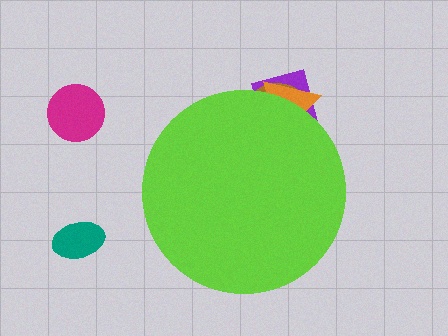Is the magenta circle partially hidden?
No, the magenta circle is fully visible.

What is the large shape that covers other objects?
A lime circle.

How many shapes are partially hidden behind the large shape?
3 shapes are partially hidden.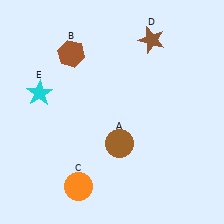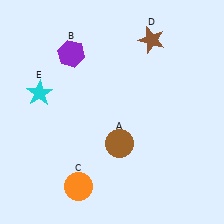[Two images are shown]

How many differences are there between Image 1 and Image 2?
There is 1 difference between the two images.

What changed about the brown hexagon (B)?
In Image 1, B is brown. In Image 2, it changed to purple.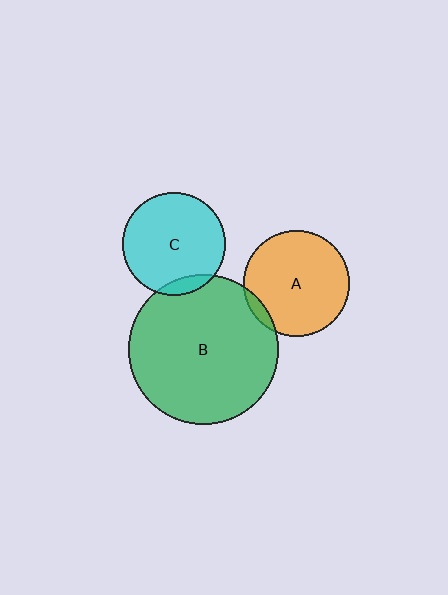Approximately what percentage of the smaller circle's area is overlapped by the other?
Approximately 5%.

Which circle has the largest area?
Circle B (green).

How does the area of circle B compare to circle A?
Approximately 2.0 times.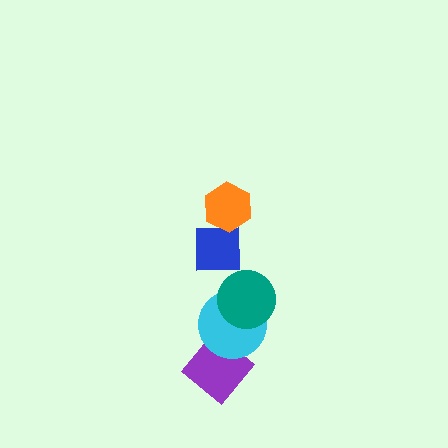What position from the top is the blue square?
The blue square is 2nd from the top.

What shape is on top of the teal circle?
The blue square is on top of the teal circle.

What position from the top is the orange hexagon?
The orange hexagon is 1st from the top.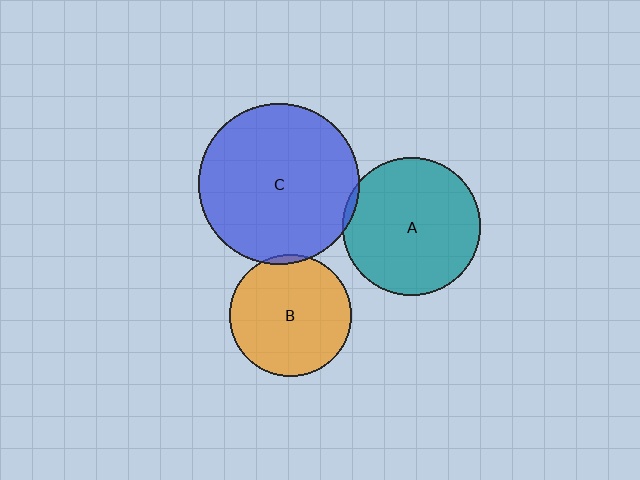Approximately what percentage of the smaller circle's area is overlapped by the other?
Approximately 5%.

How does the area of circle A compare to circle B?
Approximately 1.3 times.